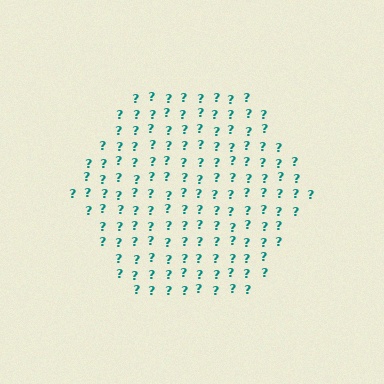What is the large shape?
The large shape is a hexagon.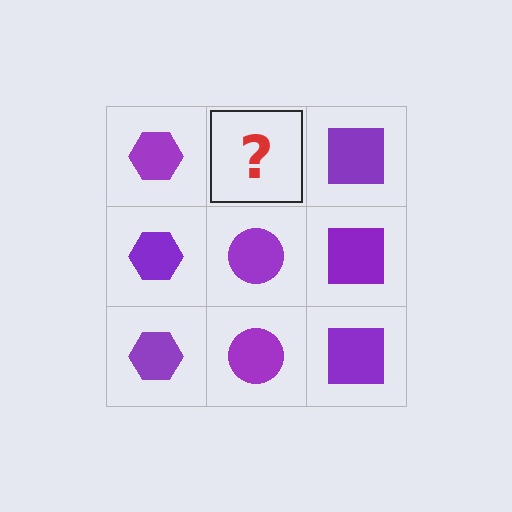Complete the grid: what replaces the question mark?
The question mark should be replaced with a purple circle.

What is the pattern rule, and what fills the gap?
The rule is that each column has a consistent shape. The gap should be filled with a purple circle.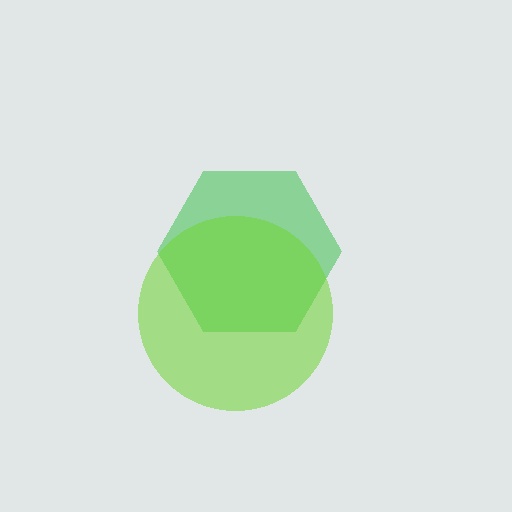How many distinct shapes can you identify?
There are 2 distinct shapes: a green hexagon, a lime circle.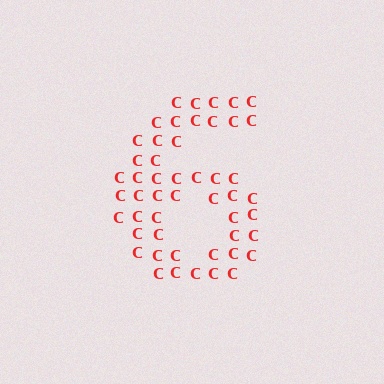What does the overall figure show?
The overall figure shows the digit 6.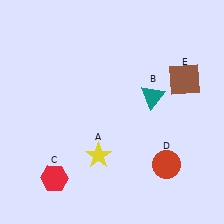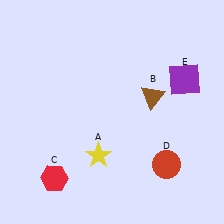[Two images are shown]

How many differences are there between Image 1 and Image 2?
There are 2 differences between the two images.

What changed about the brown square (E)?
In Image 1, E is brown. In Image 2, it changed to purple.